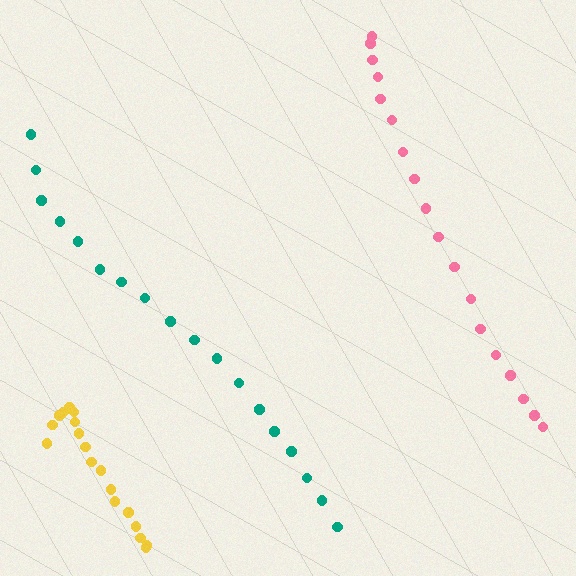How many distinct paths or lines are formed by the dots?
There are 3 distinct paths.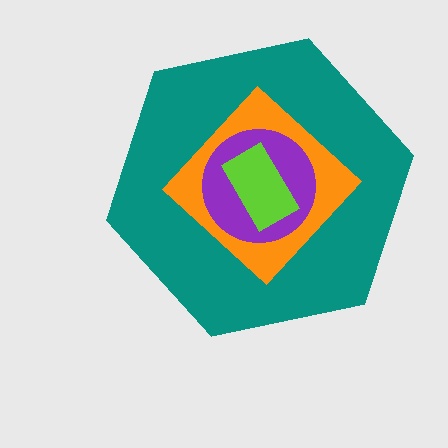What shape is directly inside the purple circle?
The lime rectangle.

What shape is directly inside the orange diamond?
The purple circle.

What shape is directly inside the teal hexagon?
The orange diamond.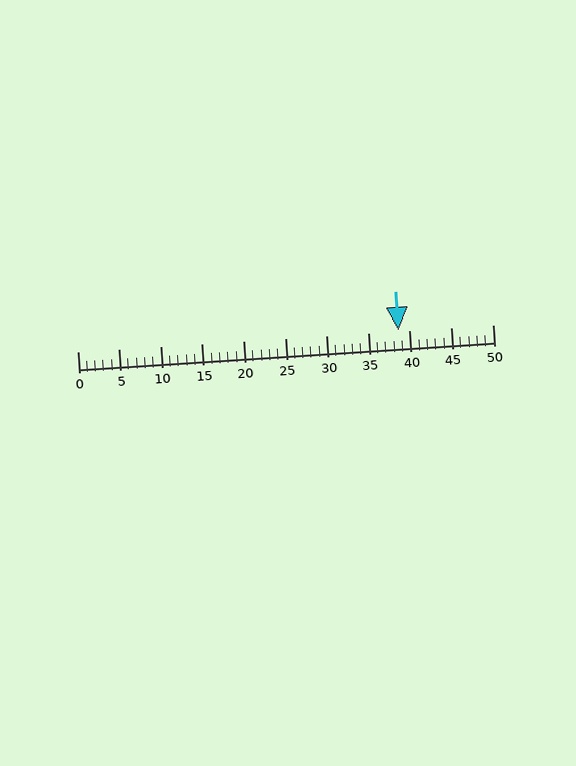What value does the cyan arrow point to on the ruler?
The cyan arrow points to approximately 39.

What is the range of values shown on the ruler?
The ruler shows values from 0 to 50.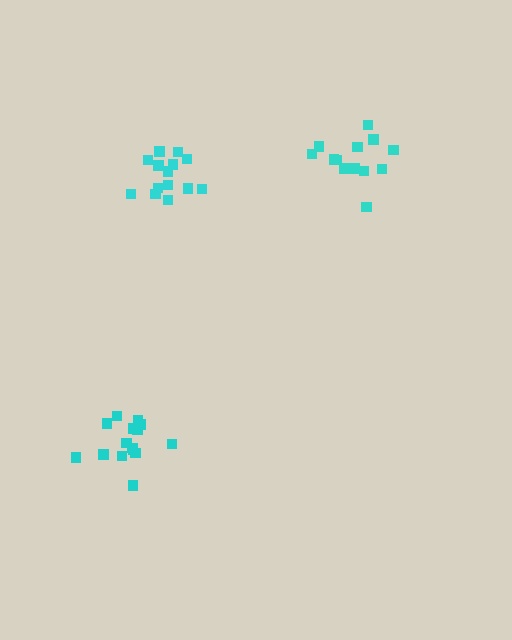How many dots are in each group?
Group 1: 13 dots, Group 2: 15 dots, Group 3: 14 dots (42 total).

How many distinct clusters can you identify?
There are 3 distinct clusters.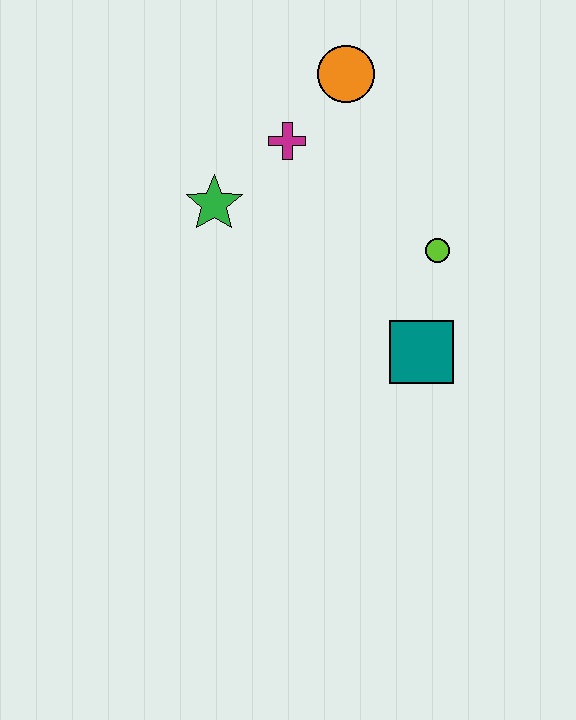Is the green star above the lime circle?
Yes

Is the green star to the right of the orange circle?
No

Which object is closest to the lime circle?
The teal square is closest to the lime circle.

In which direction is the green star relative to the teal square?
The green star is to the left of the teal square.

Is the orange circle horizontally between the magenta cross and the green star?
No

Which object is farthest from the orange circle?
The teal square is farthest from the orange circle.